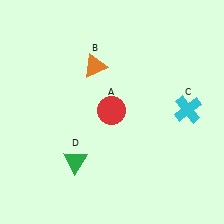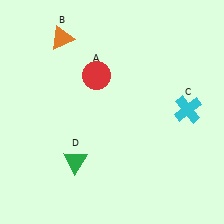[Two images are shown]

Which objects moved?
The objects that moved are: the red circle (A), the orange triangle (B).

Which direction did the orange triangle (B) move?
The orange triangle (B) moved left.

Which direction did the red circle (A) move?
The red circle (A) moved up.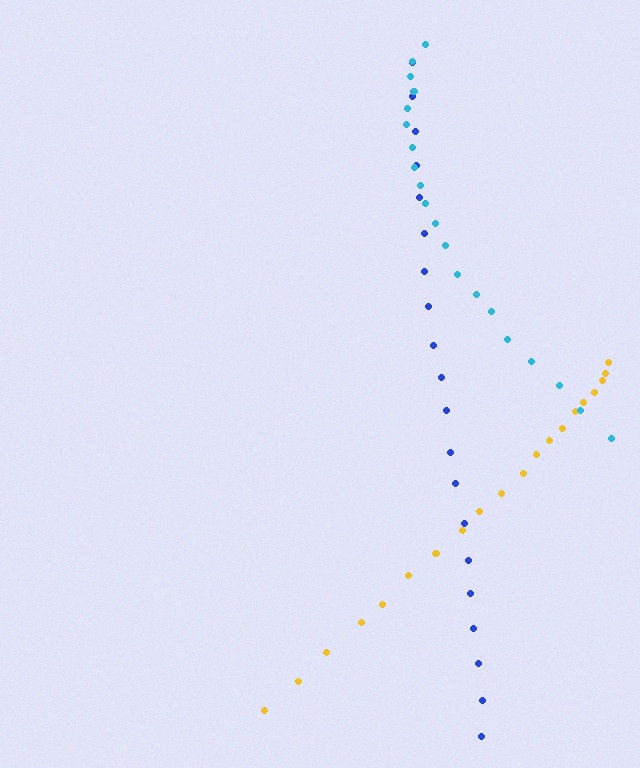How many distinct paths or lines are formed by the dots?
There are 3 distinct paths.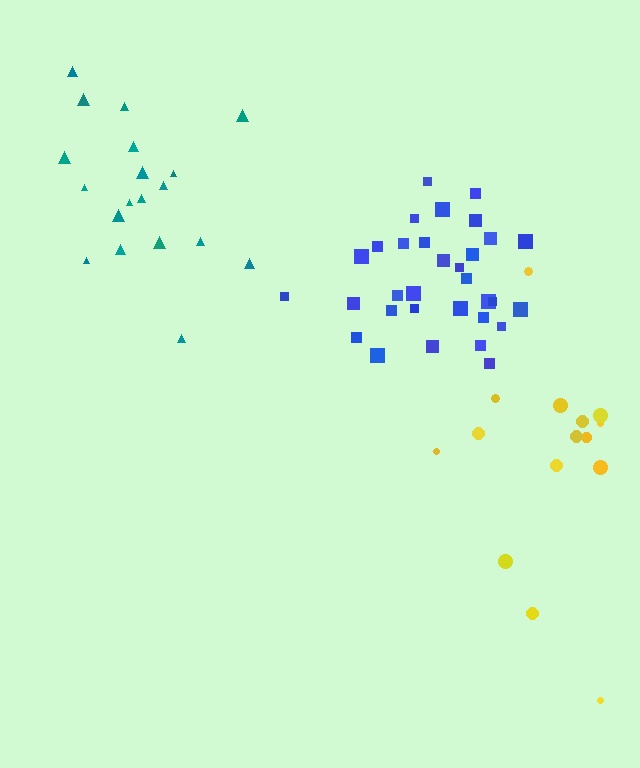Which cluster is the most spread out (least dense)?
Yellow.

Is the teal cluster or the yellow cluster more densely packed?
Teal.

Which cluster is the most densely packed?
Blue.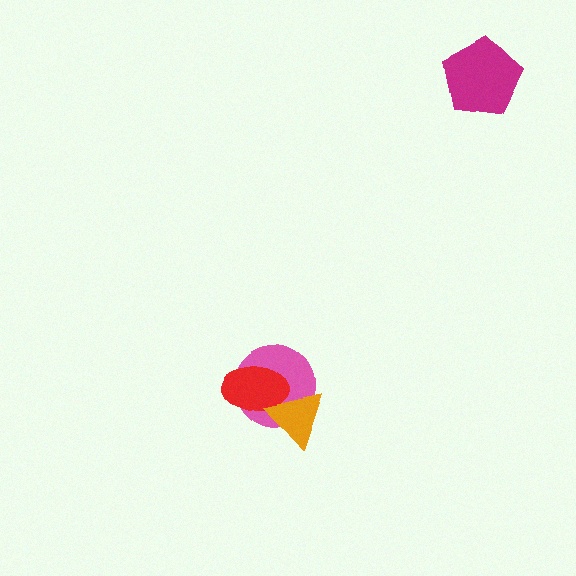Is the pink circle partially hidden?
Yes, it is partially covered by another shape.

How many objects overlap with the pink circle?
2 objects overlap with the pink circle.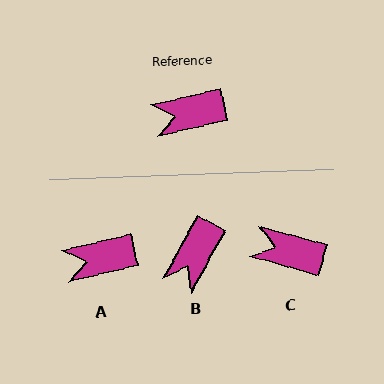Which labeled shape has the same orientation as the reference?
A.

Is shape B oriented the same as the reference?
No, it is off by about 48 degrees.